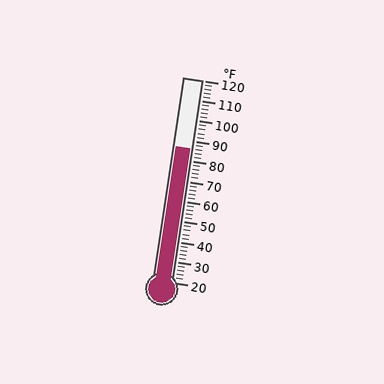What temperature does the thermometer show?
The thermometer shows approximately 86°F.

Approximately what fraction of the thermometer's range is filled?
The thermometer is filled to approximately 65% of its range.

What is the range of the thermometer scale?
The thermometer scale ranges from 20°F to 120°F.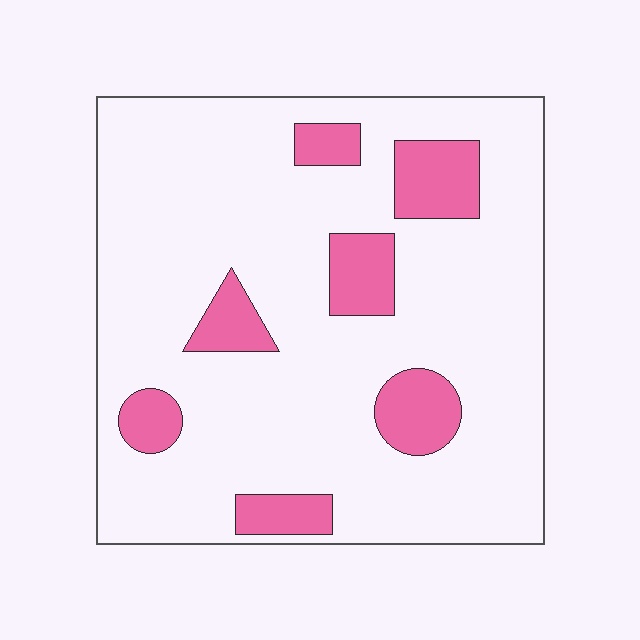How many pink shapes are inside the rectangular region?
7.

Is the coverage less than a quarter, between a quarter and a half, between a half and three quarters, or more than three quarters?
Less than a quarter.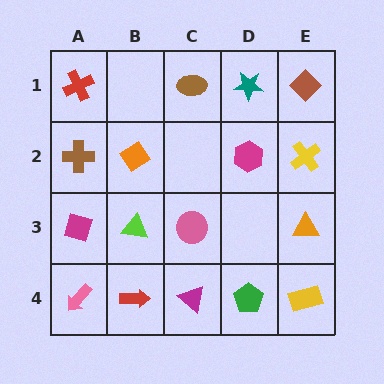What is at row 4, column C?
A magenta triangle.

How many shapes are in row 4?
5 shapes.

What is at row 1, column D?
A teal star.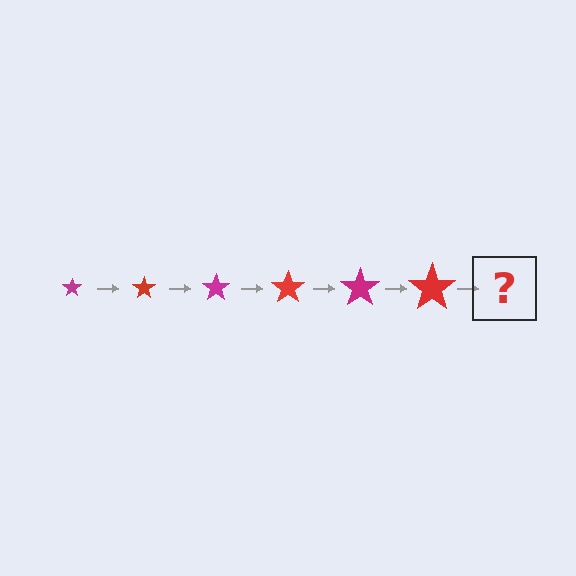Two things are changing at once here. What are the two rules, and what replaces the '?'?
The two rules are that the star grows larger each step and the color cycles through magenta and red. The '?' should be a magenta star, larger than the previous one.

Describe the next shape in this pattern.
It should be a magenta star, larger than the previous one.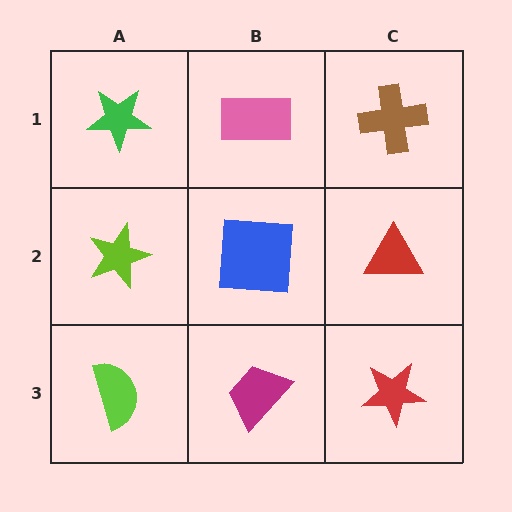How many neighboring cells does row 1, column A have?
2.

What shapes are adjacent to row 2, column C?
A brown cross (row 1, column C), a red star (row 3, column C), a blue square (row 2, column B).